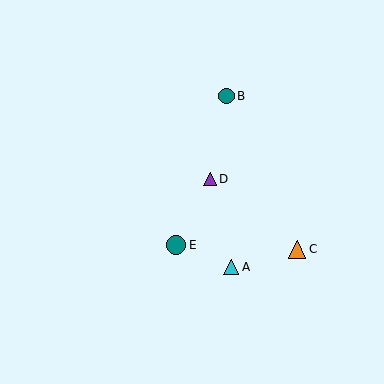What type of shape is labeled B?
Shape B is a teal circle.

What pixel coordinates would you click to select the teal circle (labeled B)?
Click at (226, 96) to select the teal circle B.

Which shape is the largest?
The teal circle (labeled E) is the largest.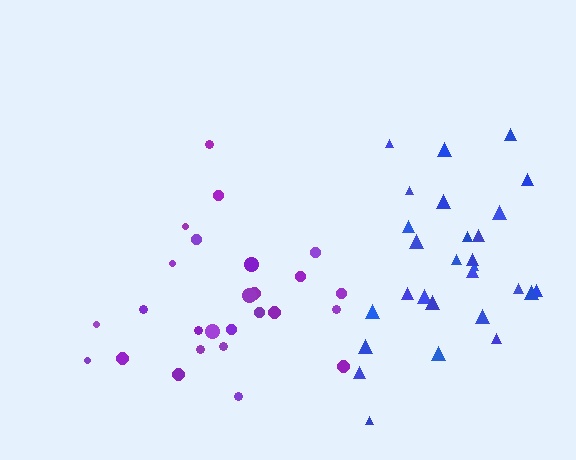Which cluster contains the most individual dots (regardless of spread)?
Blue (28).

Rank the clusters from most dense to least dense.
purple, blue.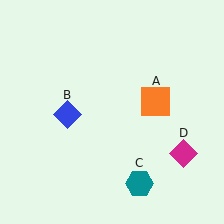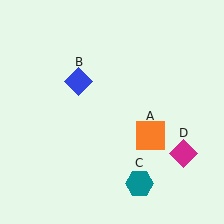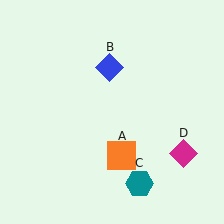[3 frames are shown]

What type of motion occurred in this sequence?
The orange square (object A), blue diamond (object B) rotated clockwise around the center of the scene.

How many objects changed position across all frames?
2 objects changed position: orange square (object A), blue diamond (object B).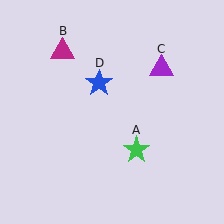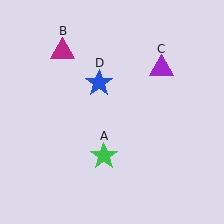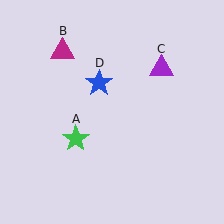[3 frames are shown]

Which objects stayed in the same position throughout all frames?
Magenta triangle (object B) and purple triangle (object C) and blue star (object D) remained stationary.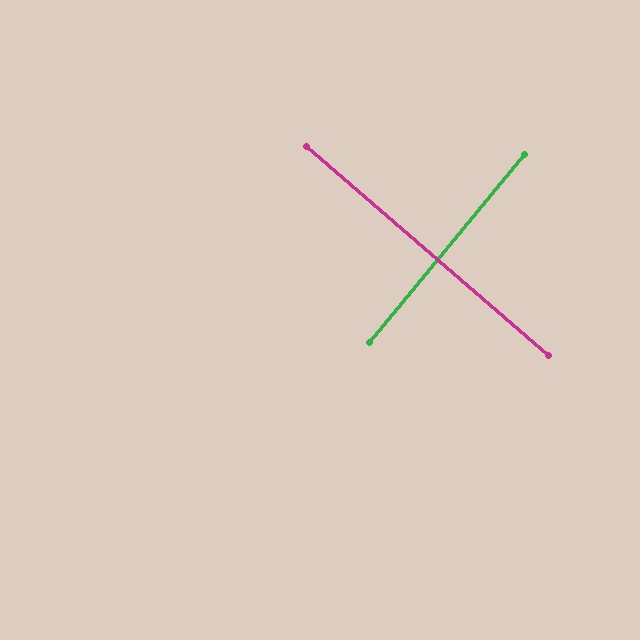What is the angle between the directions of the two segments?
Approximately 89 degrees.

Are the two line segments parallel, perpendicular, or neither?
Perpendicular — they meet at approximately 89°.